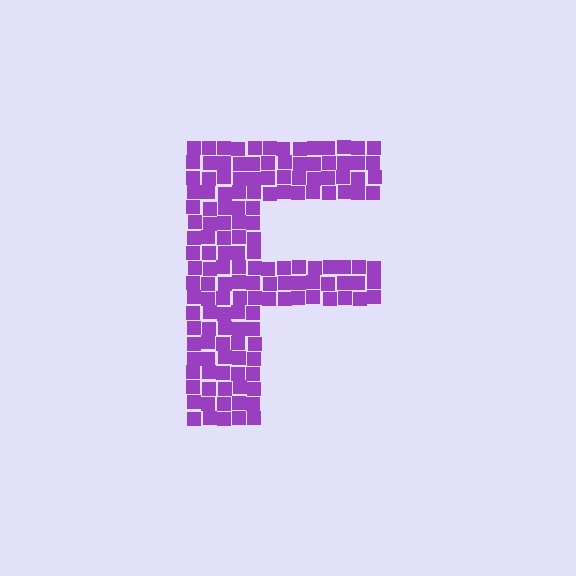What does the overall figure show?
The overall figure shows the letter F.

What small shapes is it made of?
It is made of small squares.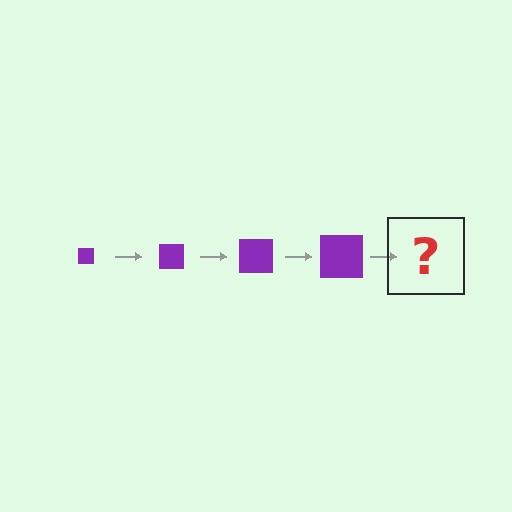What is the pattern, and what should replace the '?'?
The pattern is that the square gets progressively larger each step. The '?' should be a purple square, larger than the previous one.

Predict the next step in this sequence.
The next step is a purple square, larger than the previous one.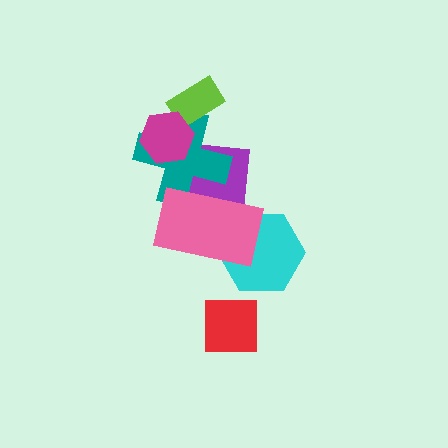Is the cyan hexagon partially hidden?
Yes, it is partially covered by another shape.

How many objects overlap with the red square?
0 objects overlap with the red square.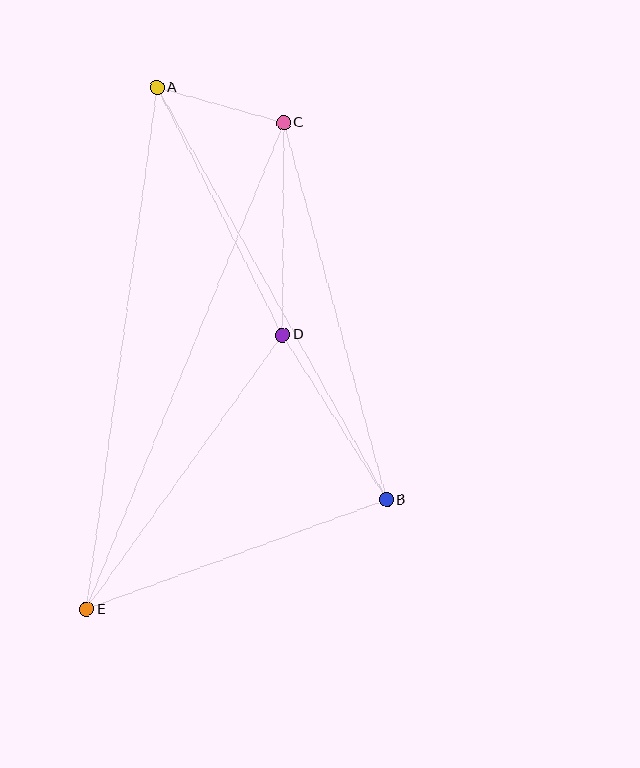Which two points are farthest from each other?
Points A and E are farthest from each other.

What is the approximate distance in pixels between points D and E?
The distance between D and E is approximately 338 pixels.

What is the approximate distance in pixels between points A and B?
The distance between A and B is approximately 472 pixels.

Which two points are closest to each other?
Points A and C are closest to each other.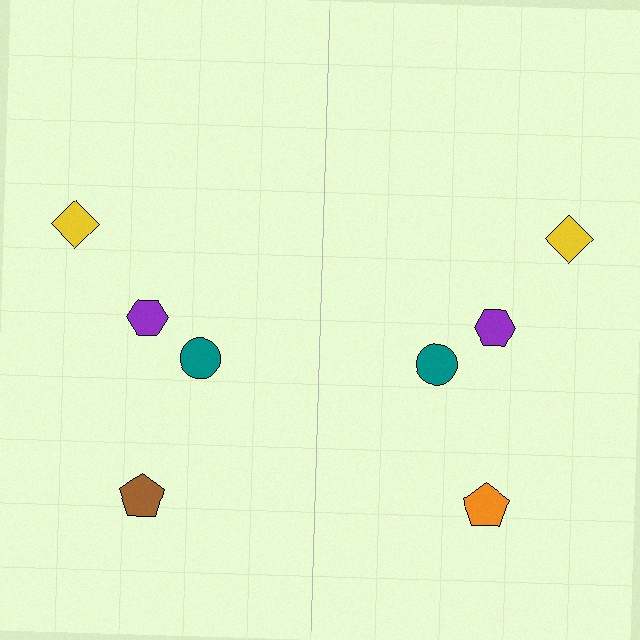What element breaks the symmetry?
The orange pentagon on the right side breaks the symmetry — its mirror counterpart is brown.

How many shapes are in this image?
There are 8 shapes in this image.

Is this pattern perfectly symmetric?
No, the pattern is not perfectly symmetric. The orange pentagon on the right side breaks the symmetry — its mirror counterpart is brown.